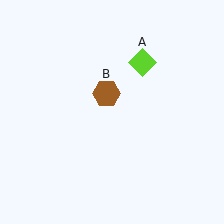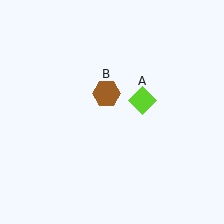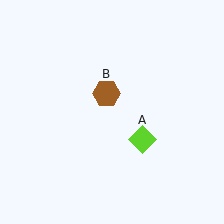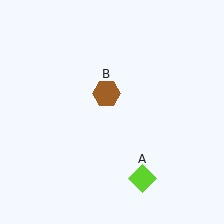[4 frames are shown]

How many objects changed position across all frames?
1 object changed position: lime diamond (object A).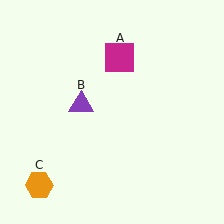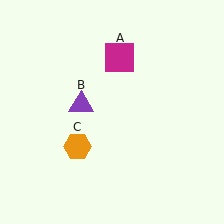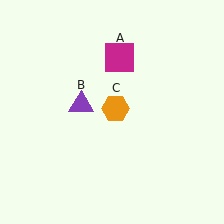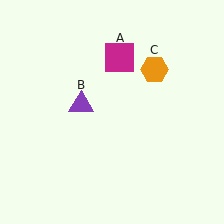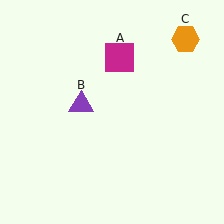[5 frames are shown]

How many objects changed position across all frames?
1 object changed position: orange hexagon (object C).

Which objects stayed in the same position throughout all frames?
Magenta square (object A) and purple triangle (object B) remained stationary.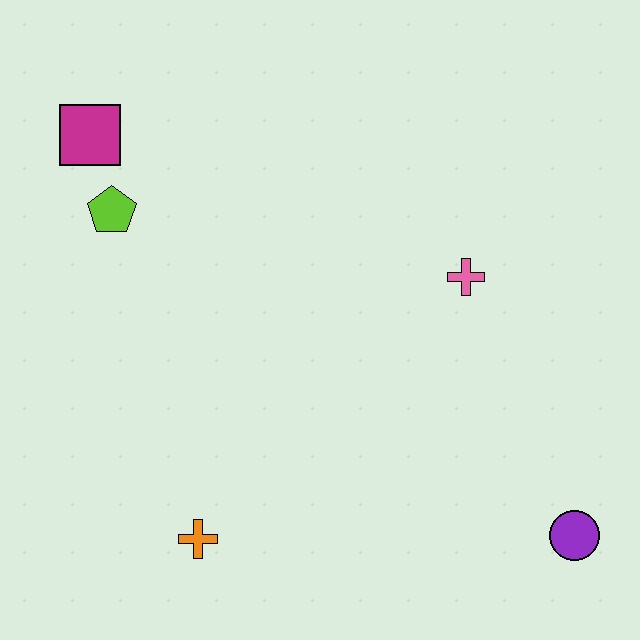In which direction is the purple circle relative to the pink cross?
The purple circle is below the pink cross.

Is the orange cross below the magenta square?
Yes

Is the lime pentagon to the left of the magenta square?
No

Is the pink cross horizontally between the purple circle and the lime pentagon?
Yes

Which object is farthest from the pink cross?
The magenta square is farthest from the pink cross.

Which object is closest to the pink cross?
The purple circle is closest to the pink cross.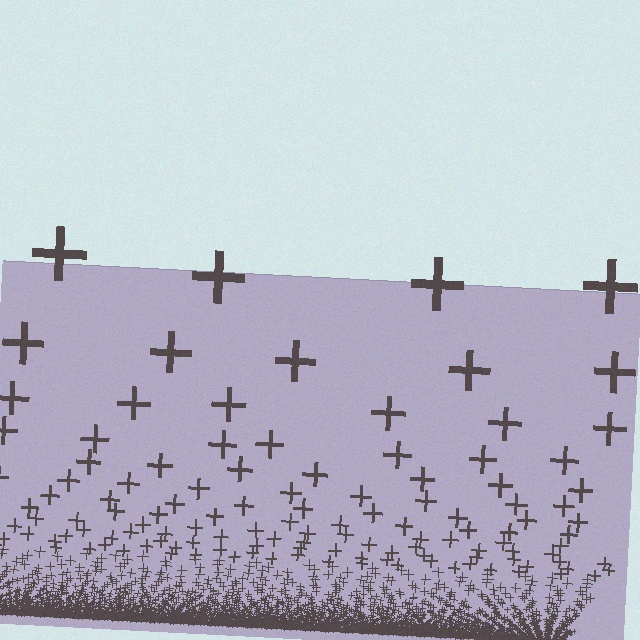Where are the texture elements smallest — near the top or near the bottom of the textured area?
Near the bottom.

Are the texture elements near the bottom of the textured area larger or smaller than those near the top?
Smaller. The gradient is inverted — elements near the bottom are smaller and denser.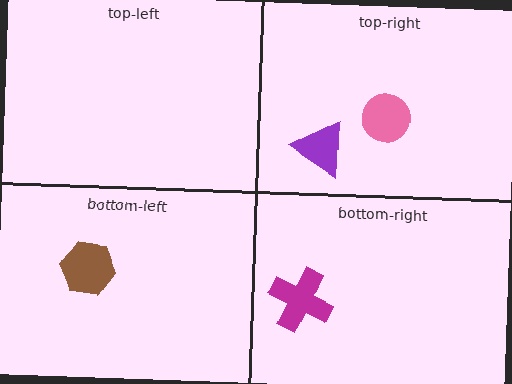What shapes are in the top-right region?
The pink circle, the purple triangle.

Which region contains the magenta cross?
The bottom-right region.